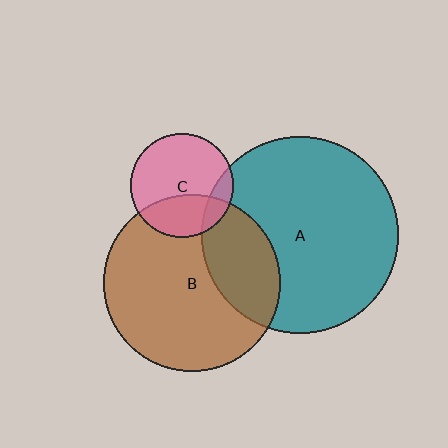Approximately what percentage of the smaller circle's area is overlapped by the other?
Approximately 30%.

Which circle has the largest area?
Circle A (teal).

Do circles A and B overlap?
Yes.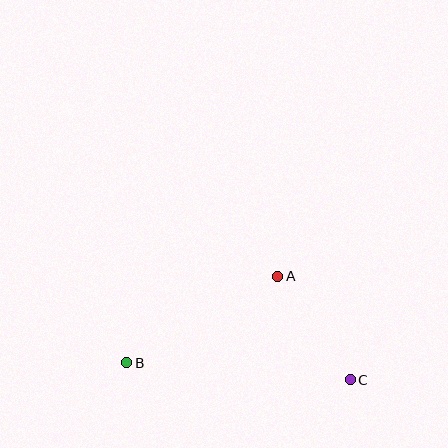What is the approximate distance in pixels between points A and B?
The distance between A and B is approximately 173 pixels.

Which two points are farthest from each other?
Points B and C are farthest from each other.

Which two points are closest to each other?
Points A and C are closest to each other.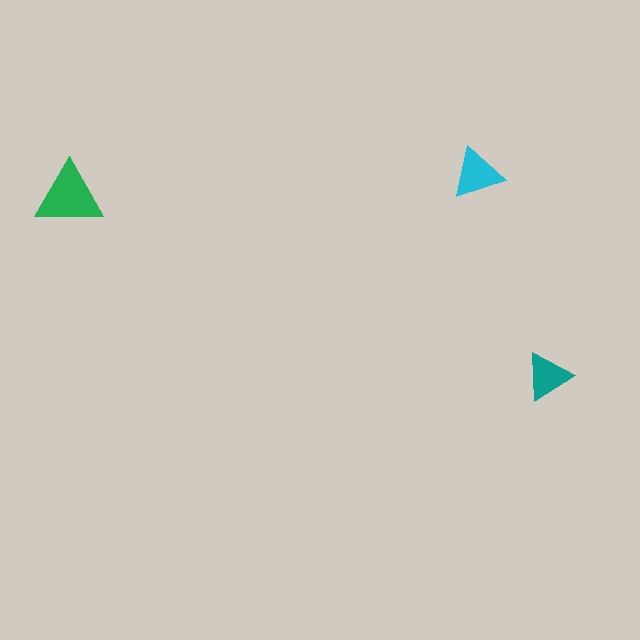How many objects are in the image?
There are 3 objects in the image.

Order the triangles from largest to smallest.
the green one, the cyan one, the teal one.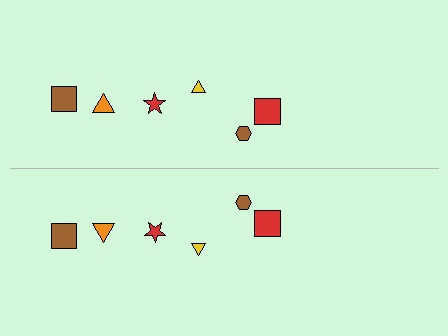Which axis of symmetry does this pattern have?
The pattern has a horizontal axis of symmetry running through the center of the image.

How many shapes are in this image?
There are 12 shapes in this image.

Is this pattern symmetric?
Yes, this pattern has bilateral (reflection) symmetry.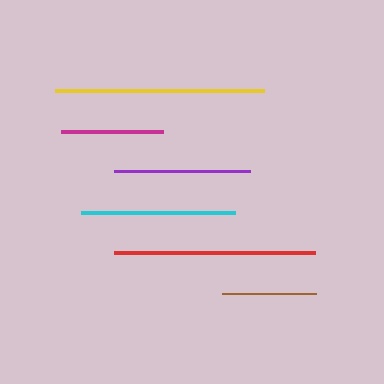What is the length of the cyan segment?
The cyan segment is approximately 154 pixels long.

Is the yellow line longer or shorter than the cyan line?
The yellow line is longer than the cyan line.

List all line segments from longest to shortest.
From longest to shortest: yellow, red, cyan, purple, magenta, brown.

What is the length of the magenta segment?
The magenta segment is approximately 101 pixels long.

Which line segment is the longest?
The yellow line is the longest at approximately 209 pixels.